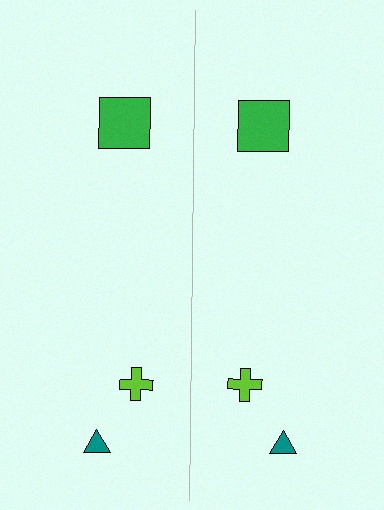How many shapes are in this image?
There are 6 shapes in this image.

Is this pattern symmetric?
Yes, this pattern has bilateral (reflection) symmetry.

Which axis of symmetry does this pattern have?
The pattern has a vertical axis of symmetry running through the center of the image.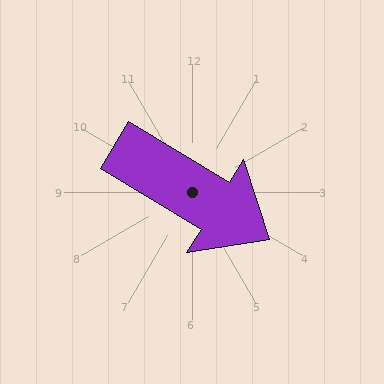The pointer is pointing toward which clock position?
Roughly 4 o'clock.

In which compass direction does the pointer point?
Southeast.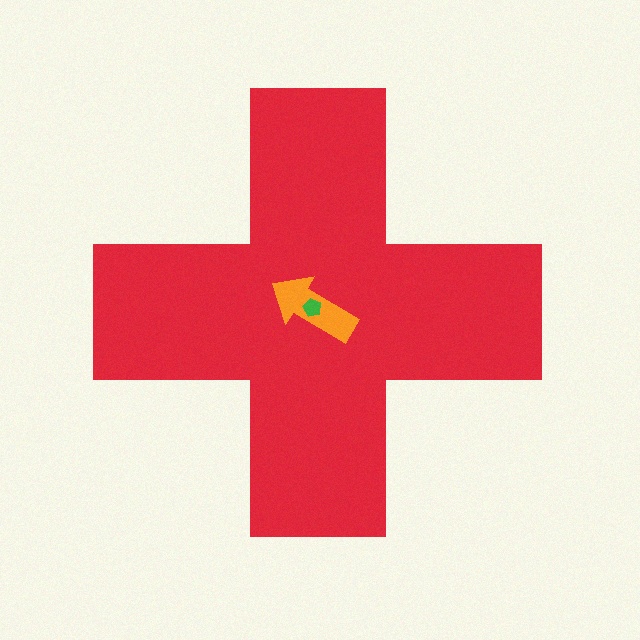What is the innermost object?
The green pentagon.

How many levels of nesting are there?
3.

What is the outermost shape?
The red cross.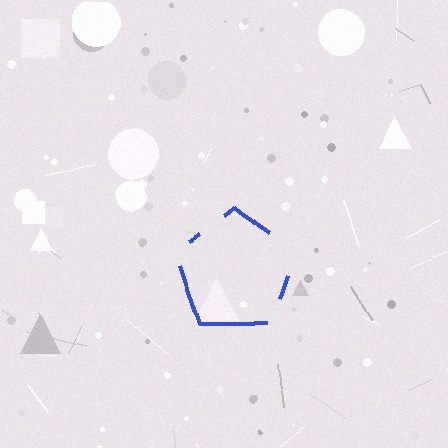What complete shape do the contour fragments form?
The contour fragments form a pentagon.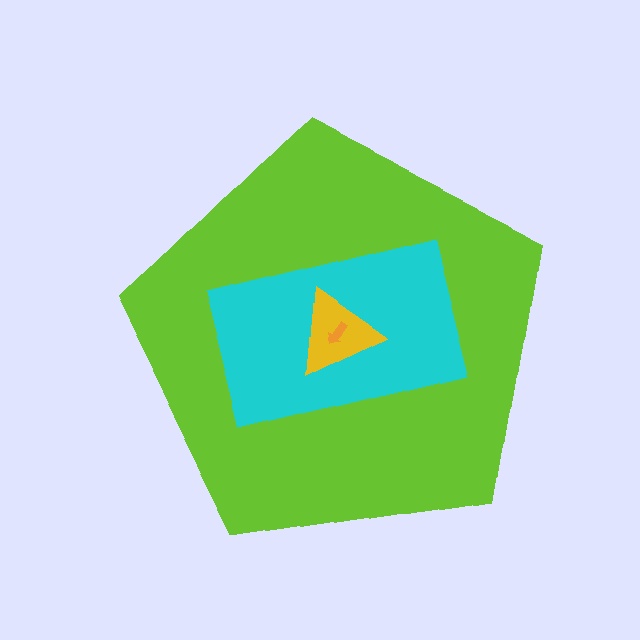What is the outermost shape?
The lime pentagon.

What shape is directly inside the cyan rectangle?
The yellow triangle.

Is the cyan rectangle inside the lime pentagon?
Yes.